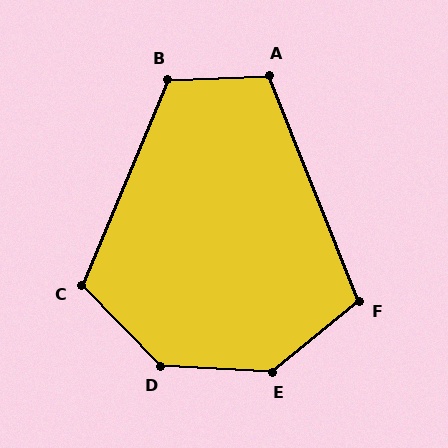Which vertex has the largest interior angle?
E, at approximately 138 degrees.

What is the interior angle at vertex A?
Approximately 109 degrees (obtuse).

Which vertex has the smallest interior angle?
F, at approximately 108 degrees.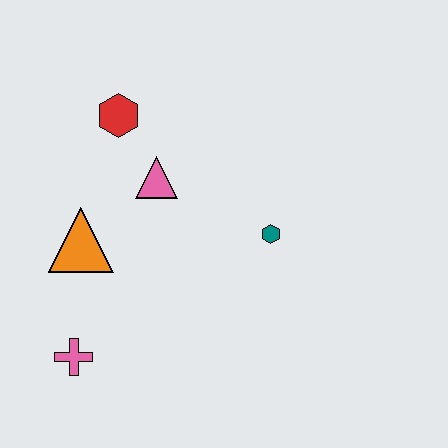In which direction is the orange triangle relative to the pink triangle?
The orange triangle is to the left of the pink triangle.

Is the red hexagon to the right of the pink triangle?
No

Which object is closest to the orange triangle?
The pink triangle is closest to the orange triangle.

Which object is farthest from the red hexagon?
The pink cross is farthest from the red hexagon.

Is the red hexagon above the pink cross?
Yes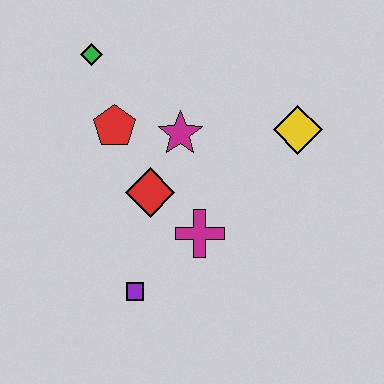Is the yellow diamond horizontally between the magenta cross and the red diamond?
No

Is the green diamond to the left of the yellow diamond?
Yes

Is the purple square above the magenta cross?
No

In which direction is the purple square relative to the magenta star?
The purple square is below the magenta star.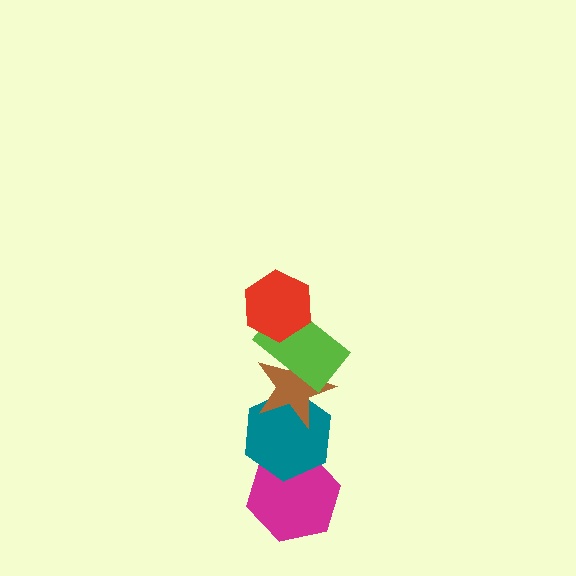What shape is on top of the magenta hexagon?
The teal hexagon is on top of the magenta hexagon.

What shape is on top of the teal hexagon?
The brown star is on top of the teal hexagon.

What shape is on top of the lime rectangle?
The red hexagon is on top of the lime rectangle.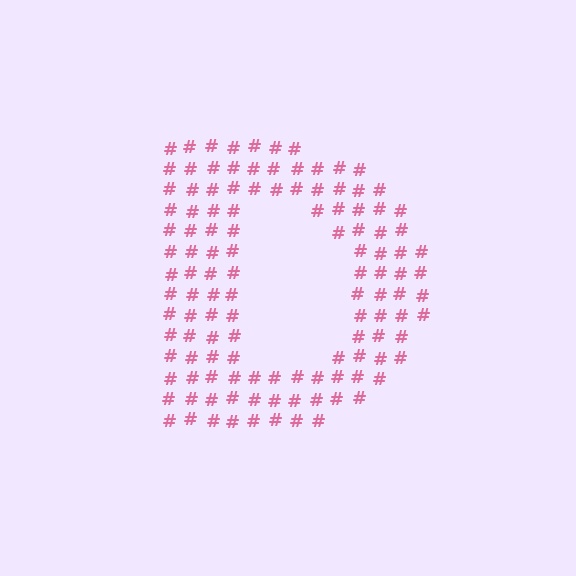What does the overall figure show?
The overall figure shows the letter D.